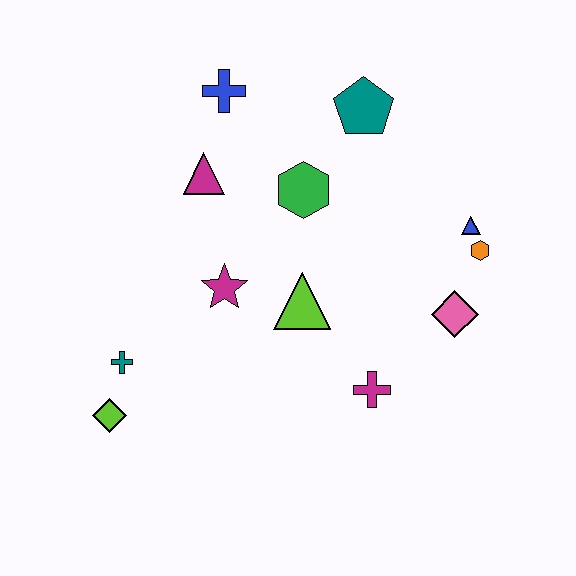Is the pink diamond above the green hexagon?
No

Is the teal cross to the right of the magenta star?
No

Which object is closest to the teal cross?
The lime diamond is closest to the teal cross.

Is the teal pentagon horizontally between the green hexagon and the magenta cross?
Yes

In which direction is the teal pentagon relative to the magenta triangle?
The teal pentagon is to the right of the magenta triangle.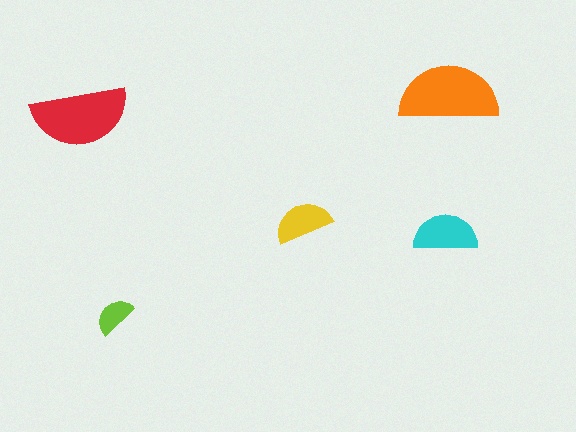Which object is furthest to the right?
The orange semicircle is rightmost.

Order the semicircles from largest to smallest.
the orange one, the red one, the cyan one, the yellow one, the lime one.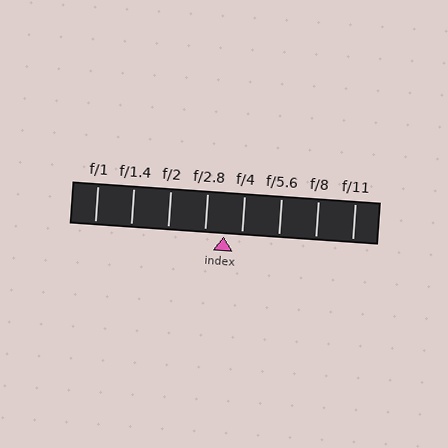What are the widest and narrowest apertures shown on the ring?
The widest aperture shown is f/1 and the narrowest is f/11.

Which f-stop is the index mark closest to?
The index mark is closest to f/4.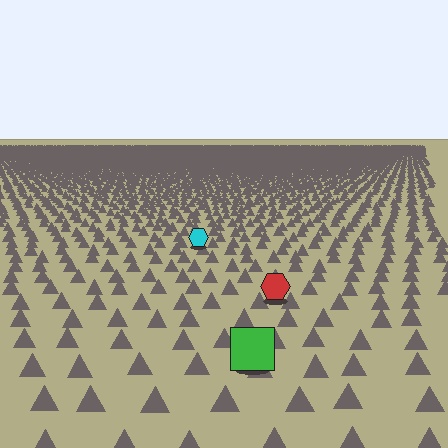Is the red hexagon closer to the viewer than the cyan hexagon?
Yes. The red hexagon is closer — you can tell from the texture gradient: the ground texture is coarser near it.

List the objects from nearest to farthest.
From nearest to farthest: the green square, the red hexagon, the cyan hexagon.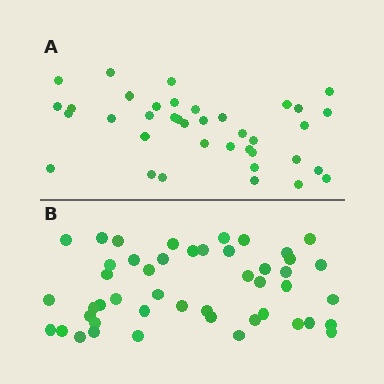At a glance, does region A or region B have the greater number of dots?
Region B (the bottom region) has more dots.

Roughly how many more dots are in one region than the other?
Region B has roughly 8 or so more dots than region A.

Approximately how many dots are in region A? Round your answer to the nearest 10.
About 40 dots. (The exact count is 38, which rounds to 40.)